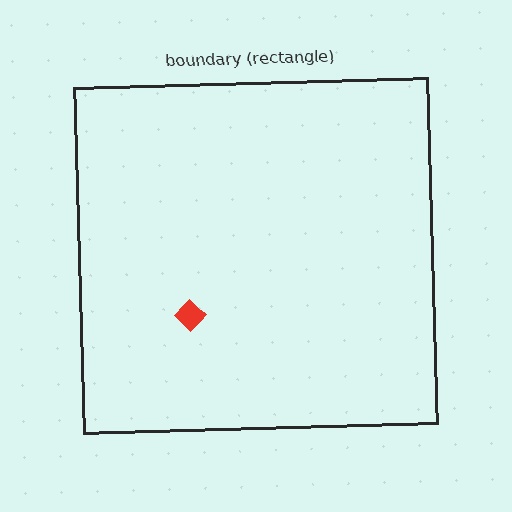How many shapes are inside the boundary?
1 inside, 0 outside.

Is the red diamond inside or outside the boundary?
Inside.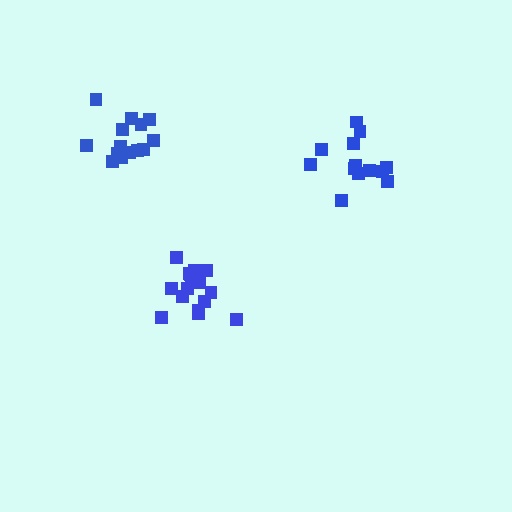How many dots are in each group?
Group 1: 16 dots, Group 2: 14 dots, Group 3: 13 dots (43 total).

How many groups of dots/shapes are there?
There are 3 groups.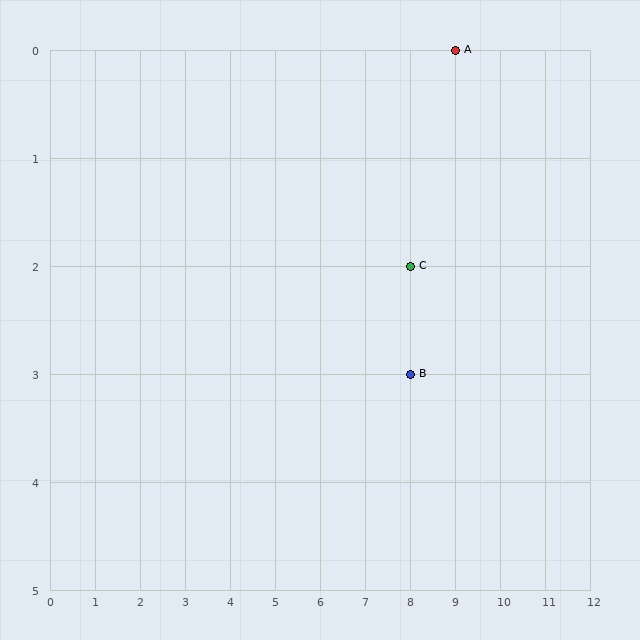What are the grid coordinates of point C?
Point C is at grid coordinates (8, 2).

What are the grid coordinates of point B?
Point B is at grid coordinates (8, 3).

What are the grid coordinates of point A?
Point A is at grid coordinates (9, 0).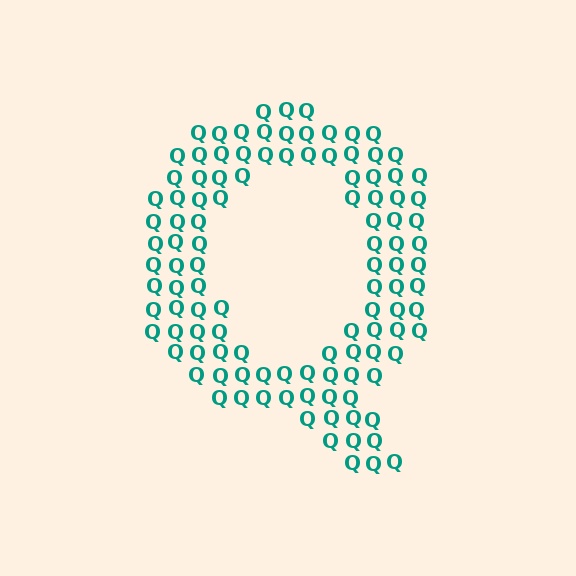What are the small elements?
The small elements are letter Q's.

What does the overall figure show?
The overall figure shows the letter Q.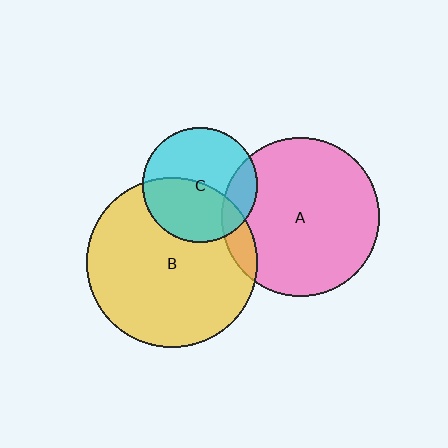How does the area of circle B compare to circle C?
Approximately 2.2 times.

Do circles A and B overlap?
Yes.